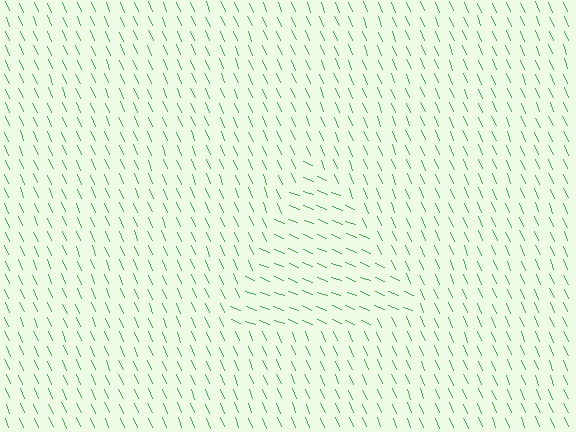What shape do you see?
I see a triangle.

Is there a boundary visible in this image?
Yes, there is a texture boundary formed by a change in line orientation.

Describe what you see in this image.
The image is filled with small green line segments. A triangle region in the image has lines oriented differently from the surrounding lines, creating a visible texture boundary.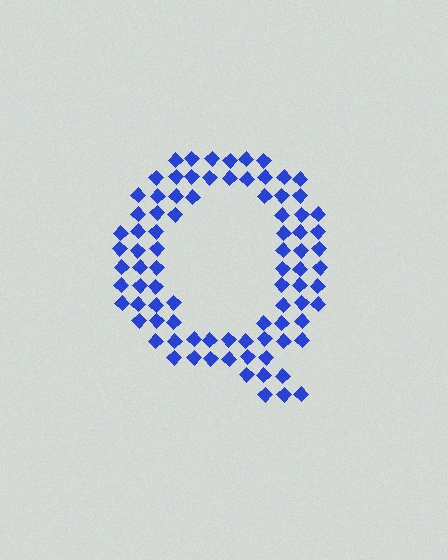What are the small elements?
The small elements are diamonds.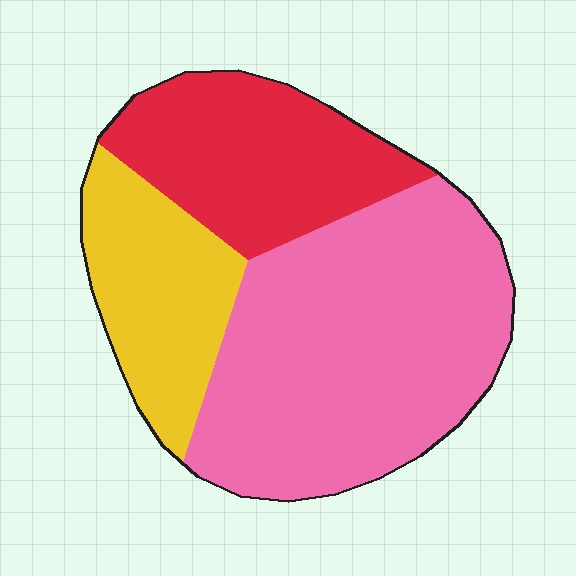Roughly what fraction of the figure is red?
Red takes up about one quarter (1/4) of the figure.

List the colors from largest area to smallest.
From largest to smallest: pink, red, yellow.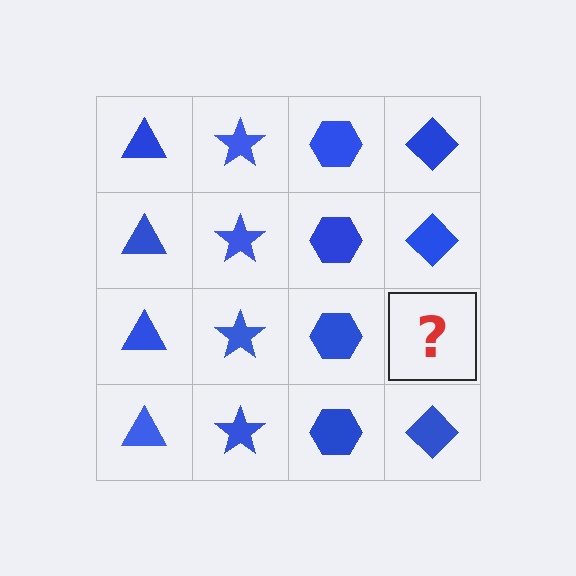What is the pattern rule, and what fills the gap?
The rule is that each column has a consistent shape. The gap should be filled with a blue diamond.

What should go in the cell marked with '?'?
The missing cell should contain a blue diamond.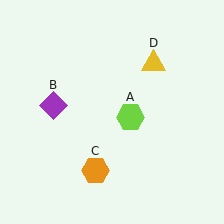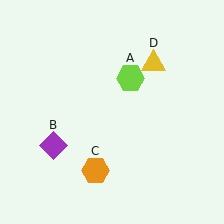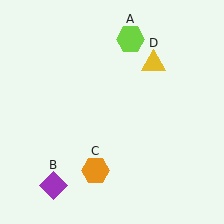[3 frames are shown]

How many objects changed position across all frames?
2 objects changed position: lime hexagon (object A), purple diamond (object B).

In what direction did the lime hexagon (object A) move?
The lime hexagon (object A) moved up.